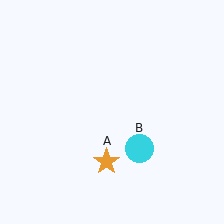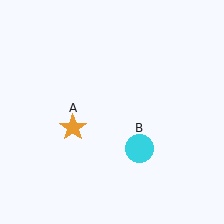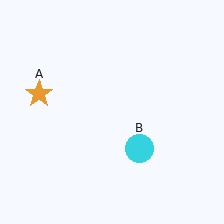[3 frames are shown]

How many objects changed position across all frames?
1 object changed position: orange star (object A).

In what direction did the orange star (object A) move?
The orange star (object A) moved up and to the left.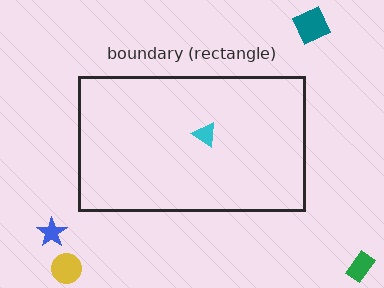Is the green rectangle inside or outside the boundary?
Outside.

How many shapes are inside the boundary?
1 inside, 4 outside.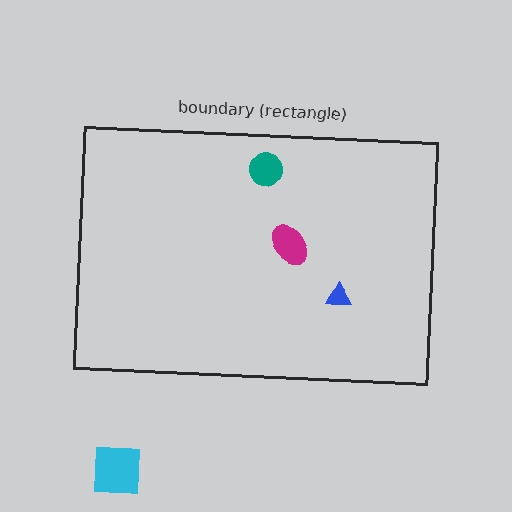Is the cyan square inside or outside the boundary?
Outside.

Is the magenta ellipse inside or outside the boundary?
Inside.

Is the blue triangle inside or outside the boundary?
Inside.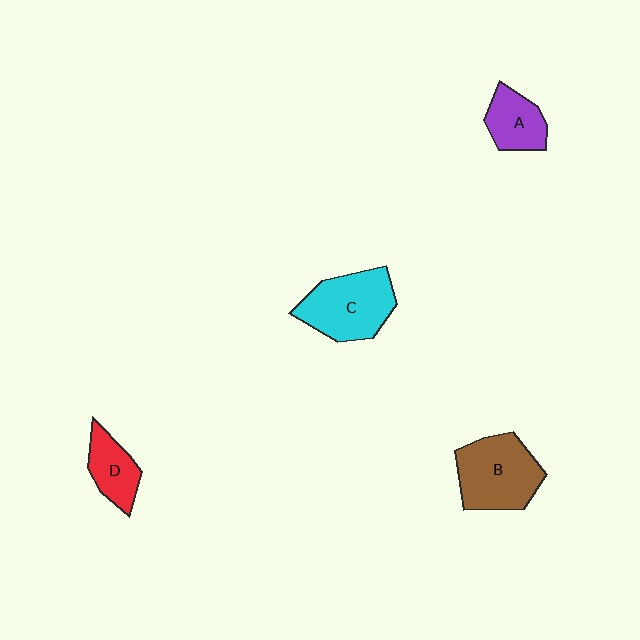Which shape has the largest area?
Shape B (brown).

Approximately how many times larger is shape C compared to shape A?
Approximately 1.7 times.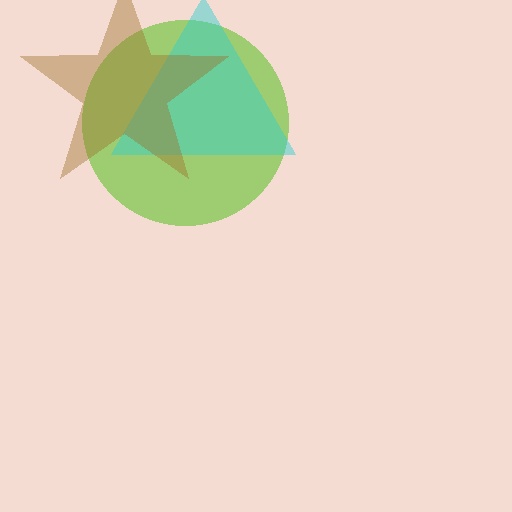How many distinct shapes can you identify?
There are 3 distinct shapes: a lime circle, a cyan triangle, a brown star.